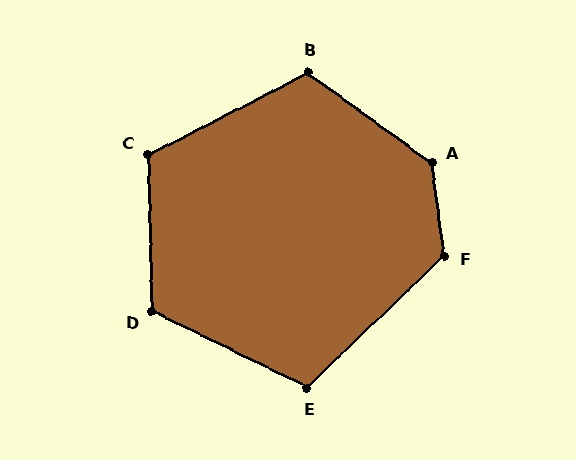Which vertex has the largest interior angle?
A, at approximately 134 degrees.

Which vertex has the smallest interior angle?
E, at approximately 110 degrees.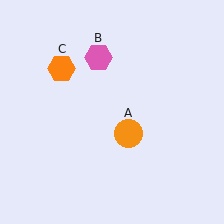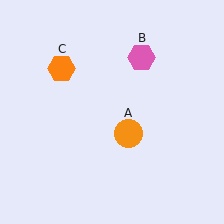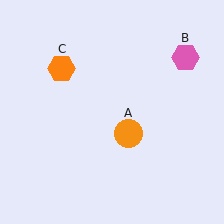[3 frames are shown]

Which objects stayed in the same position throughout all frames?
Orange circle (object A) and orange hexagon (object C) remained stationary.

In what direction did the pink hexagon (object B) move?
The pink hexagon (object B) moved right.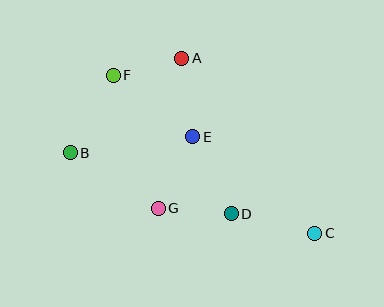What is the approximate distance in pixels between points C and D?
The distance between C and D is approximately 86 pixels.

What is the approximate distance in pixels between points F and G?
The distance between F and G is approximately 140 pixels.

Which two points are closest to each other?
Points A and F are closest to each other.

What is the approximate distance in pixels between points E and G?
The distance between E and G is approximately 80 pixels.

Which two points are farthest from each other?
Points B and C are farthest from each other.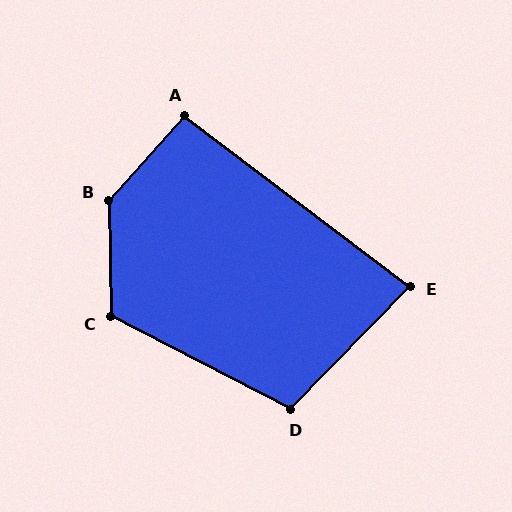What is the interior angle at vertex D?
Approximately 107 degrees (obtuse).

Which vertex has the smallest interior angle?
E, at approximately 83 degrees.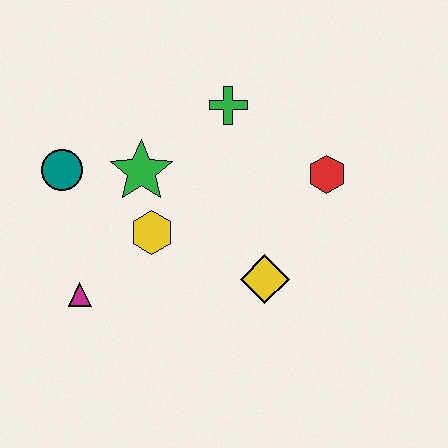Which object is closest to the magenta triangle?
The yellow hexagon is closest to the magenta triangle.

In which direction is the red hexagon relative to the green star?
The red hexagon is to the right of the green star.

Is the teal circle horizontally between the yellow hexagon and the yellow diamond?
No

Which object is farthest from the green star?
The red hexagon is farthest from the green star.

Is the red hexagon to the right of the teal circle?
Yes